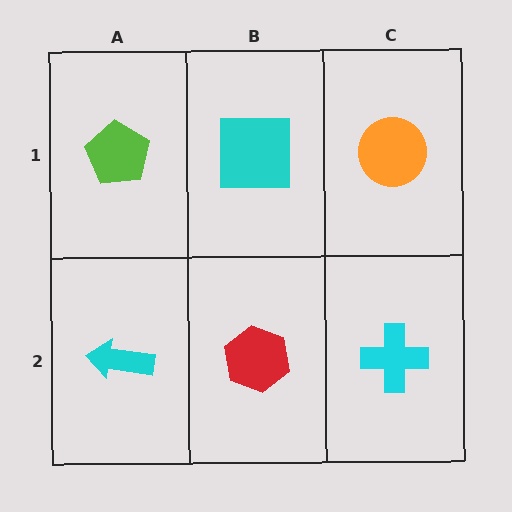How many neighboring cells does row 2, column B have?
3.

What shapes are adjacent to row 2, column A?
A lime pentagon (row 1, column A), a red hexagon (row 2, column B).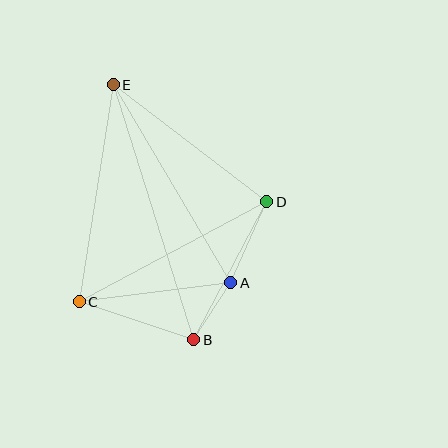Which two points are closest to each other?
Points A and B are closest to each other.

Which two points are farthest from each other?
Points B and E are farthest from each other.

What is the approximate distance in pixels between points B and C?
The distance between B and C is approximately 121 pixels.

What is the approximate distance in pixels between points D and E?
The distance between D and E is approximately 193 pixels.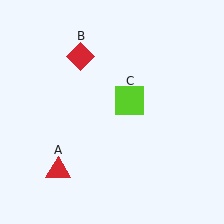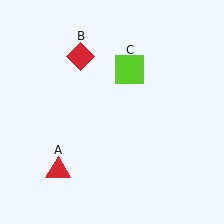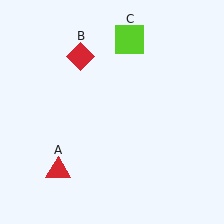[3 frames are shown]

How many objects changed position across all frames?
1 object changed position: lime square (object C).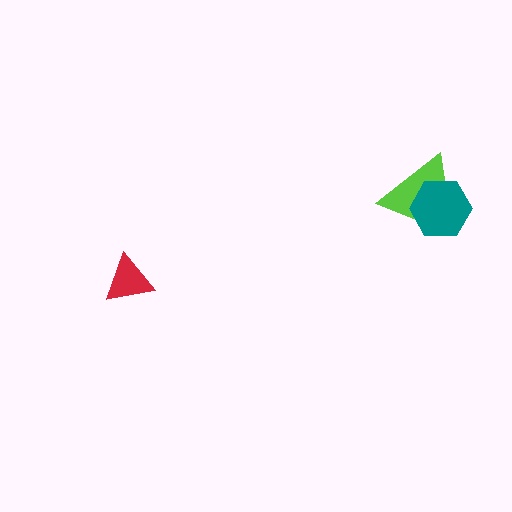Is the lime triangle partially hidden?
Yes, it is partially covered by another shape.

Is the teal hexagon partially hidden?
No, no other shape covers it.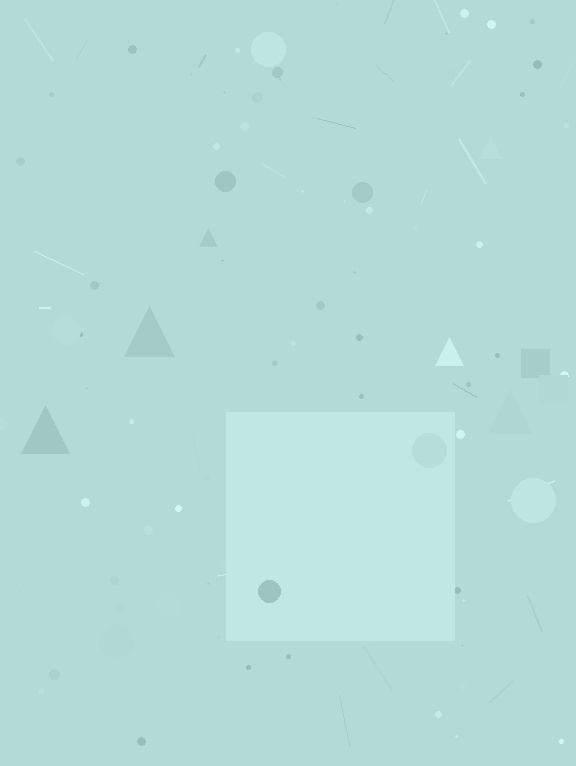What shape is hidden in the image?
A square is hidden in the image.